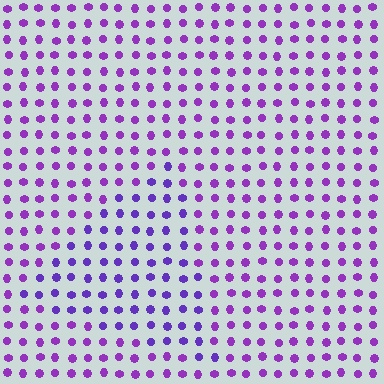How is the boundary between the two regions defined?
The boundary is defined purely by a slight shift in hue (about 21 degrees). Spacing, size, and orientation are identical on both sides.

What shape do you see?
I see a triangle.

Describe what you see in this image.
The image is filled with small purple elements in a uniform arrangement. A triangle-shaped region is visible where the elements are tinted to a slightly different hue, forming a subtle color boundary.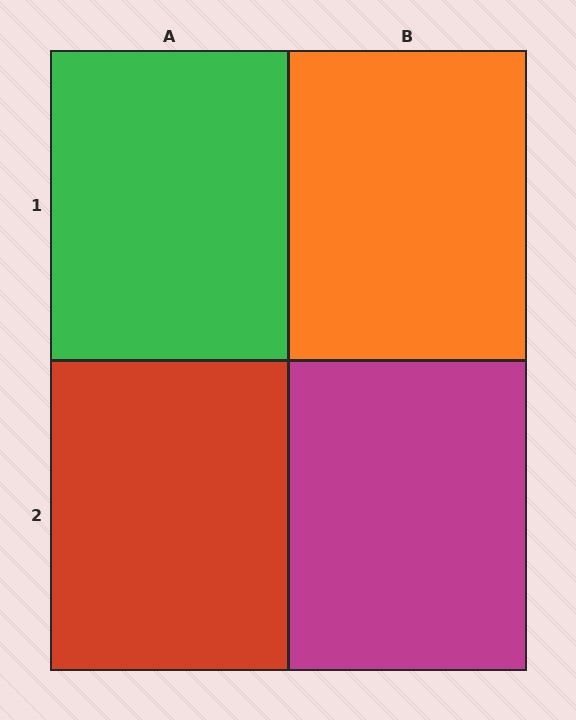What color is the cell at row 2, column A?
Red.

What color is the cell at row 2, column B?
Magenta.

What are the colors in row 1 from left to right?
Green, orange.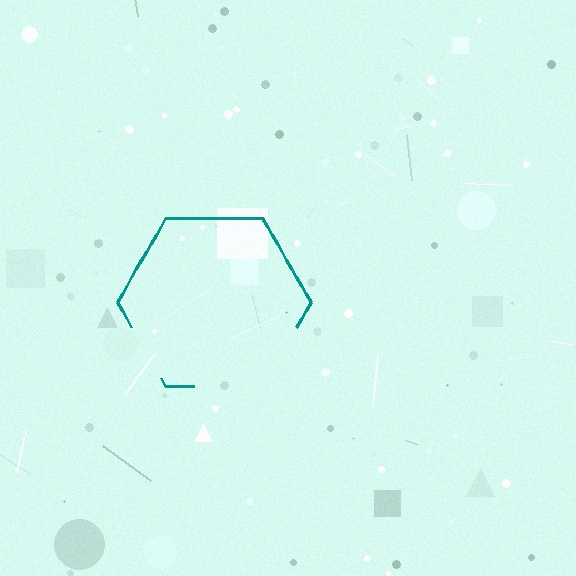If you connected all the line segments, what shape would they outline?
They would outline a hexagon.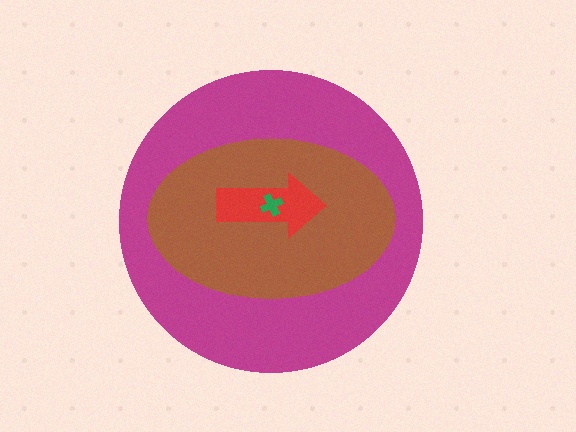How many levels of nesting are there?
4.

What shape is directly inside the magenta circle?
The brown ellipse.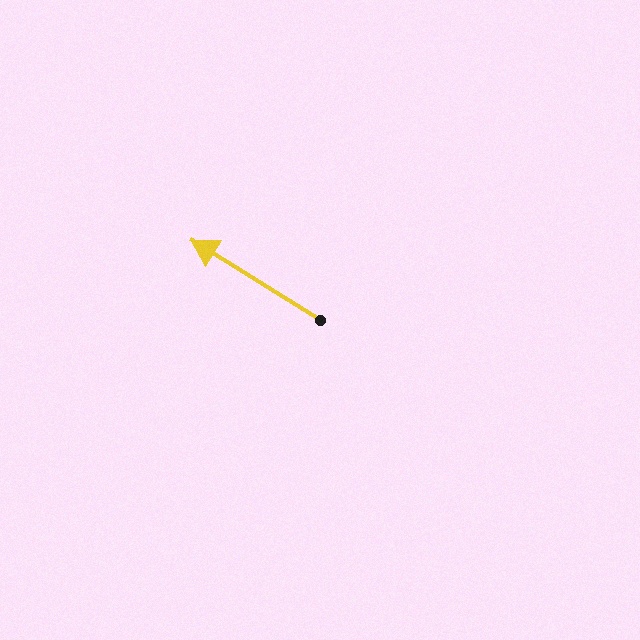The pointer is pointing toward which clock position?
Roughly 10 o'clock.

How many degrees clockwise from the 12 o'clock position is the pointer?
Approximately 302 degrees.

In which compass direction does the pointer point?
Northwest.